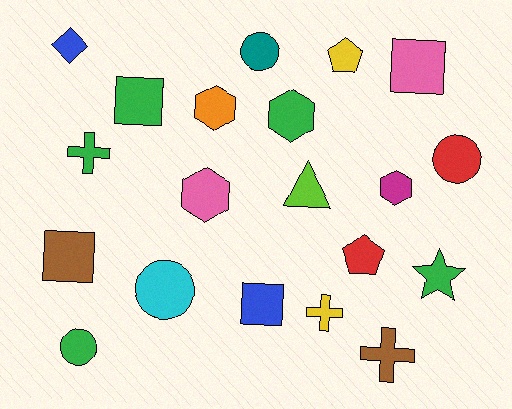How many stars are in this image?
There is 1 star.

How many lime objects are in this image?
There is 1 lime object.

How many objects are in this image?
There are 20 objects.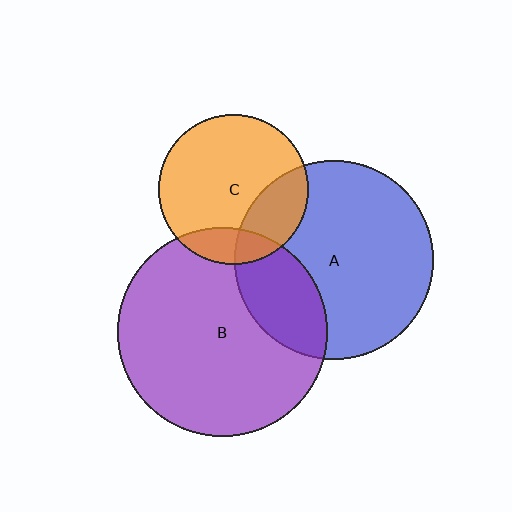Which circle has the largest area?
Circle B (purple).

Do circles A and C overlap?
Yes.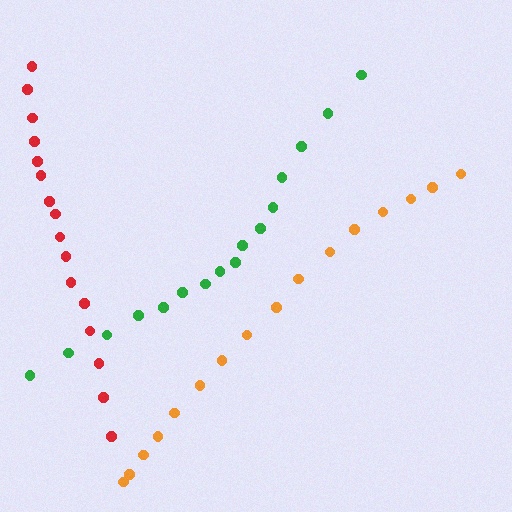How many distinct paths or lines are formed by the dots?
There are 3 distinct paths.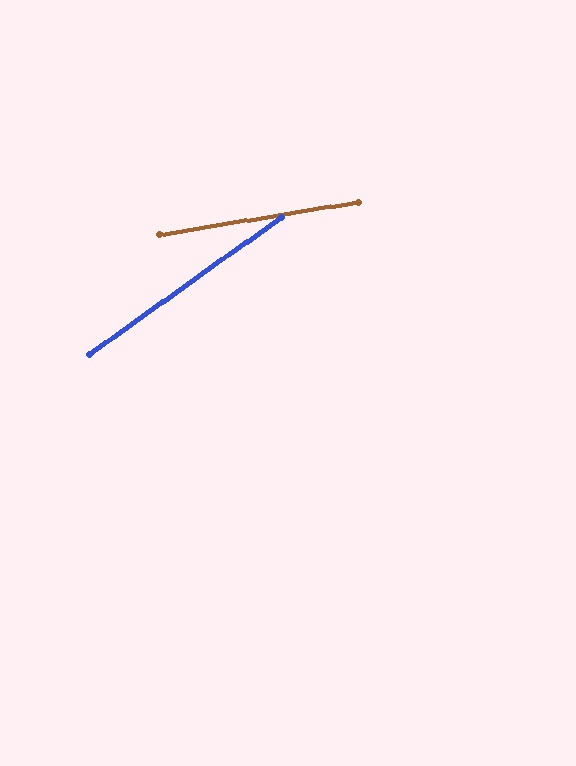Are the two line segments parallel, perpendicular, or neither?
Neither parallel nor perpendicular — they differ by about 26°.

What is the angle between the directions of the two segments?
Approximately 26 degrees.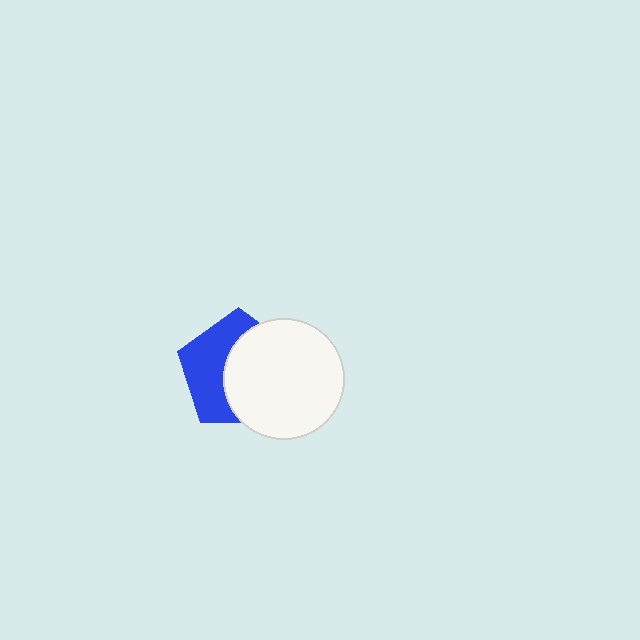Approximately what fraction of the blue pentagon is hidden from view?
Roughly 55% of the blue pentagon is hidden behind the white circle.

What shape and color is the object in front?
The object in front is a white circle.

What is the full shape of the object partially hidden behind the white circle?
The partially hidden object is a blue pentagon.